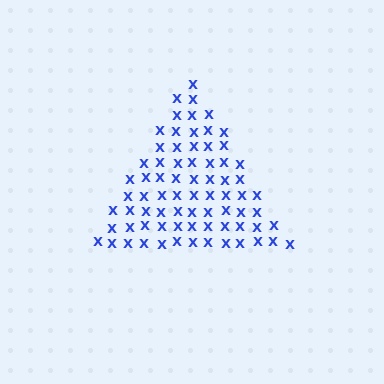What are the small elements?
The small elements are letter X's.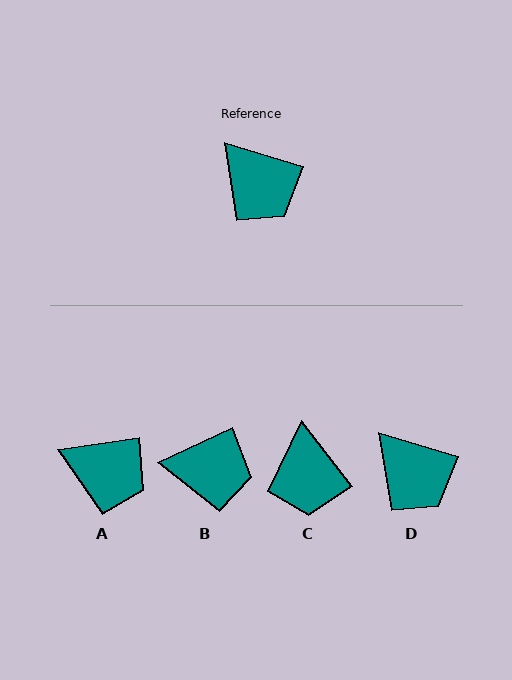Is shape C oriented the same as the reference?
No, it is off by about 35 degrees.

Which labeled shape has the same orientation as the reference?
D.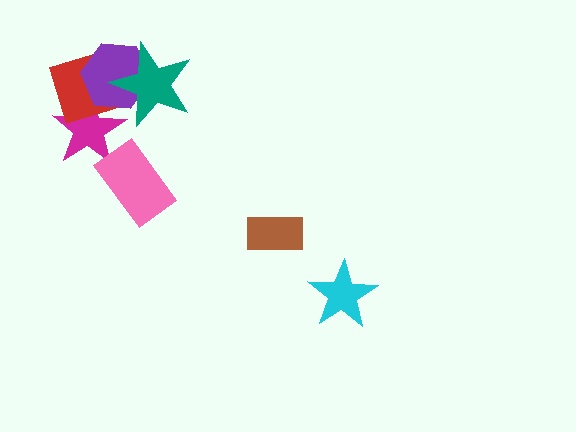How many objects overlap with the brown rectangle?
0 objects overlap with the brown rectangle.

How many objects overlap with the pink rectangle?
0 objects overlap with the pink rectangle.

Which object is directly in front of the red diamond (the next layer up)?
The purple hexagon is directly in front of the red diamond.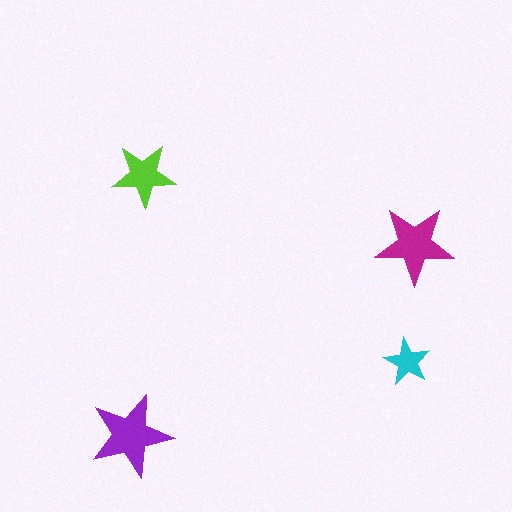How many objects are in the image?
There are 4 objects in the image.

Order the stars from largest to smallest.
the purple one, the magenta one, the lime one, the cyan one.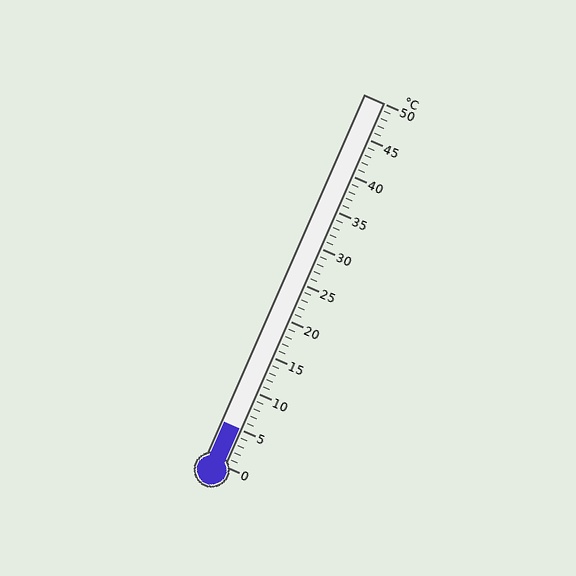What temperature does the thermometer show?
The thermometer shows approximately 5°C.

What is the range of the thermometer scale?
The thermometer scale ranges from 0°C to 50°C.